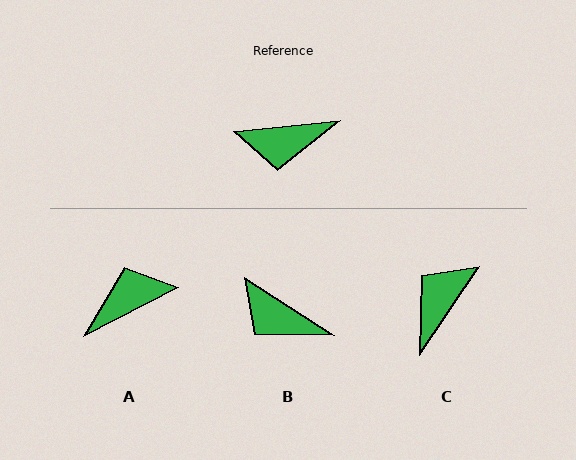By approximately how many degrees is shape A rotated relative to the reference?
Approximately 159 degrees clockwise.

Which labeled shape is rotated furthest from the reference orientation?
A, about 159 degrees away.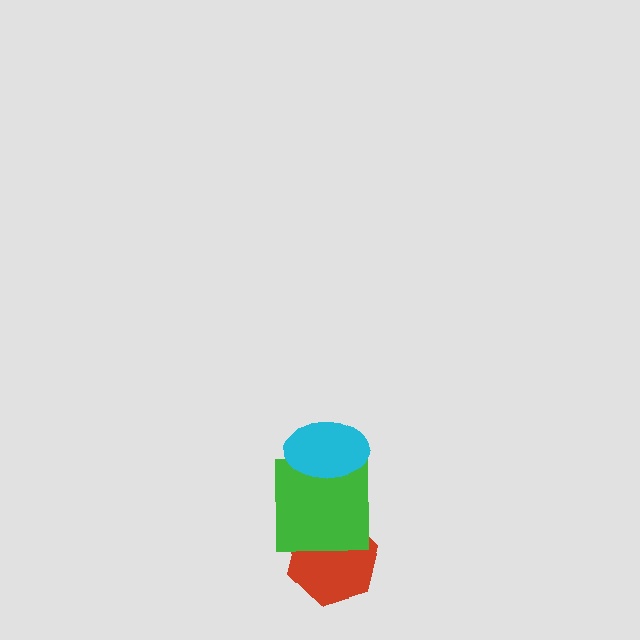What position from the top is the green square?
The green square is 2nd from the top.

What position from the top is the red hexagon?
The red hexagon is 3rd from the top.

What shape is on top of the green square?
The cyan ellipse is on top of the green square.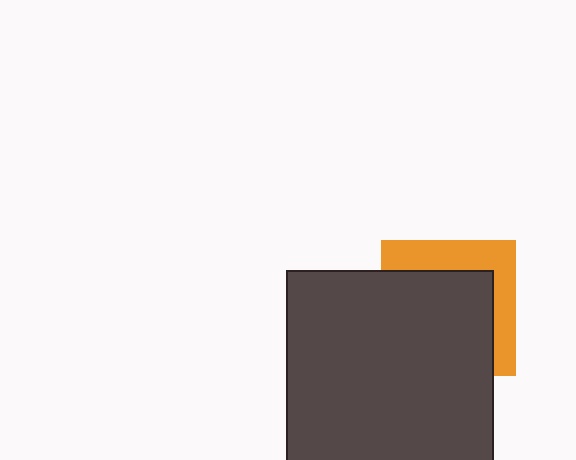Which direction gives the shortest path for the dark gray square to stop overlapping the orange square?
Moving toward the lower-left gives the shortest separation.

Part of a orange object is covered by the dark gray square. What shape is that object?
It is a square.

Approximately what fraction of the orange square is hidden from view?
Roughly 65% of the orange square is hidden behind the dark gray square.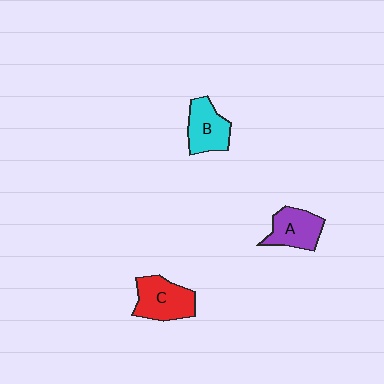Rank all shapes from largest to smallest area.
From largest to smallest: C (red), A (purple), B (cyan).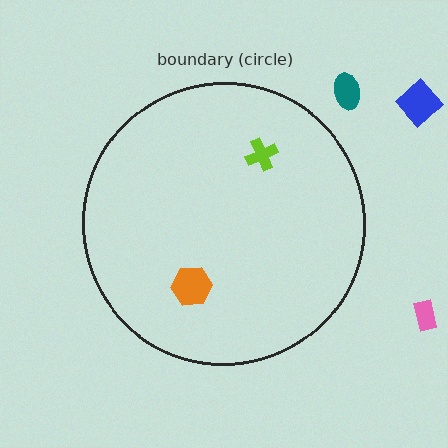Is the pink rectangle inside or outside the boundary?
Outside.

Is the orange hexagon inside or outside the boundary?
Inside.